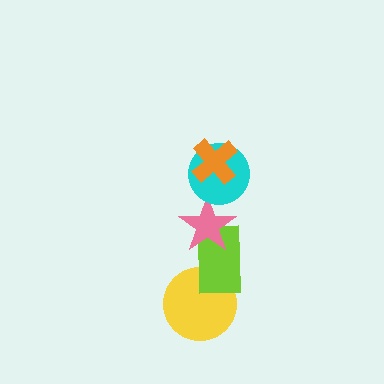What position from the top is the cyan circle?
The cyan circle is 2nd from the top.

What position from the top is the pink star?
The pink star is 3rd from the top.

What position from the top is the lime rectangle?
The lime rectangle is 4th from the top.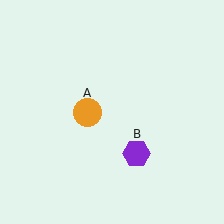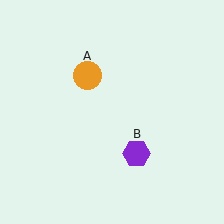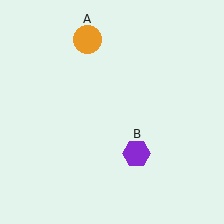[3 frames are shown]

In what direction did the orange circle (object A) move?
The orange circle (object A) moved up.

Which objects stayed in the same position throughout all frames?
Purple hexagon (object B) remained stationary.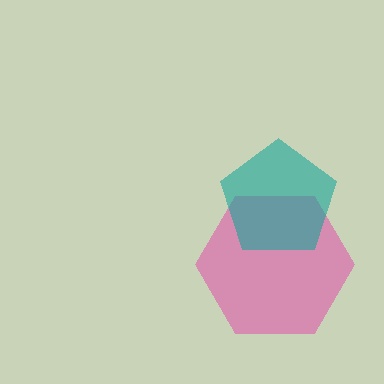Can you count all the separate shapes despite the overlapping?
Yes, there are 2 separate shapes.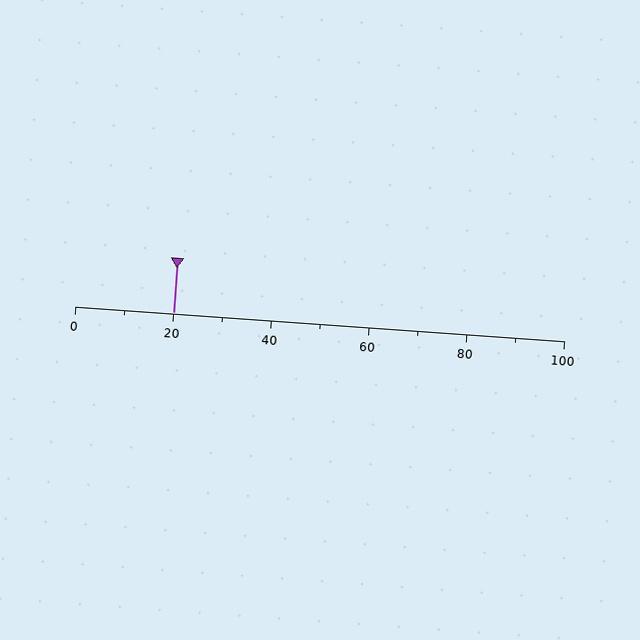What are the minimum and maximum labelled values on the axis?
The axis runs from 0 to 100.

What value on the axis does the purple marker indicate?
The marker indicates approximately 20.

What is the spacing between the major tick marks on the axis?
The major ticks are spaced 20 apart.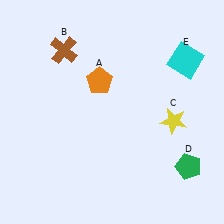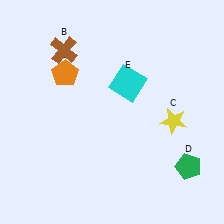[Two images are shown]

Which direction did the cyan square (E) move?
The cyan square (E) moved left.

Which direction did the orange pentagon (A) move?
The orange pentagon (A) moved left.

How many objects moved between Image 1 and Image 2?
2 objects moved between the two images.